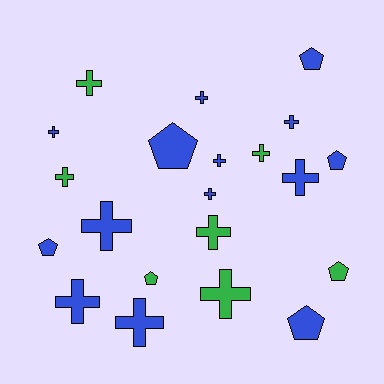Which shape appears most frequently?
Cross, with 14 objects.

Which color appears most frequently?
Blue, with 14 objects.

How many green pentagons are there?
There are 2 green pentagons.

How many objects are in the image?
There are 21 objects.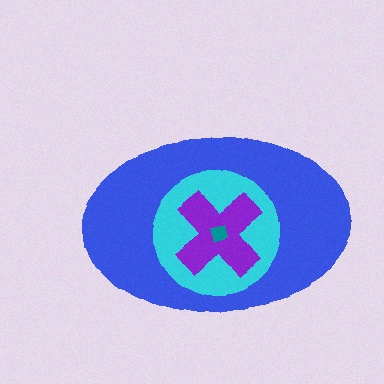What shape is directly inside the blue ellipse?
The cyan circle.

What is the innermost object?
The teal diamond.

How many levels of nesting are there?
4.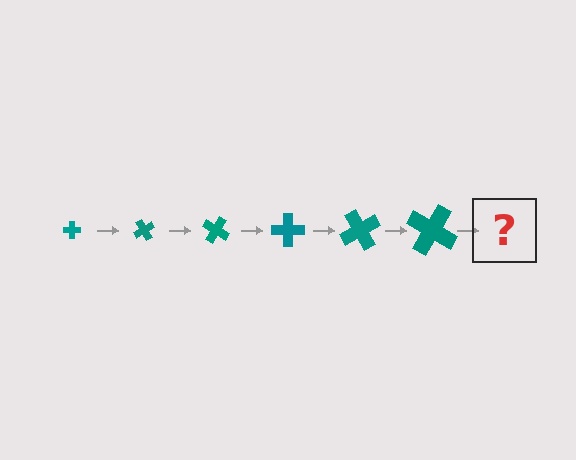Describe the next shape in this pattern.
It should be a cross, larger than the previous one and rotated 360 degrees from the start.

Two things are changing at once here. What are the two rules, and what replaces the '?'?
The two rules are that the cross grows larger each step and it rotates 60 degrees each step. The '?' should be a cross, larger than the previous one and rotated 360 degrees from the start.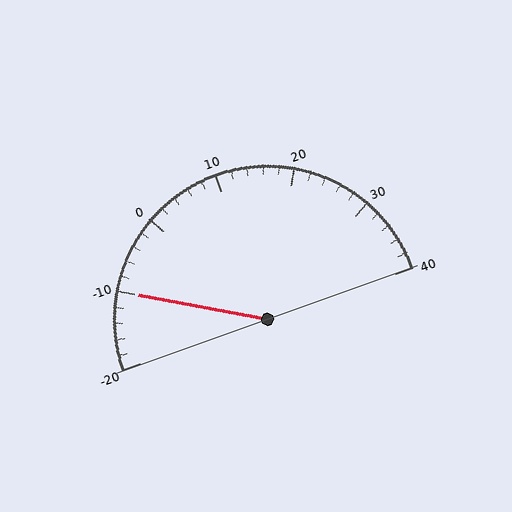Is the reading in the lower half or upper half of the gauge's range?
The reading is in the lower half of the range (-20 to 40).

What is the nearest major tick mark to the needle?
The nearest major tick mark is -10.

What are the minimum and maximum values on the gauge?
The gauge ranges from -20 to 40.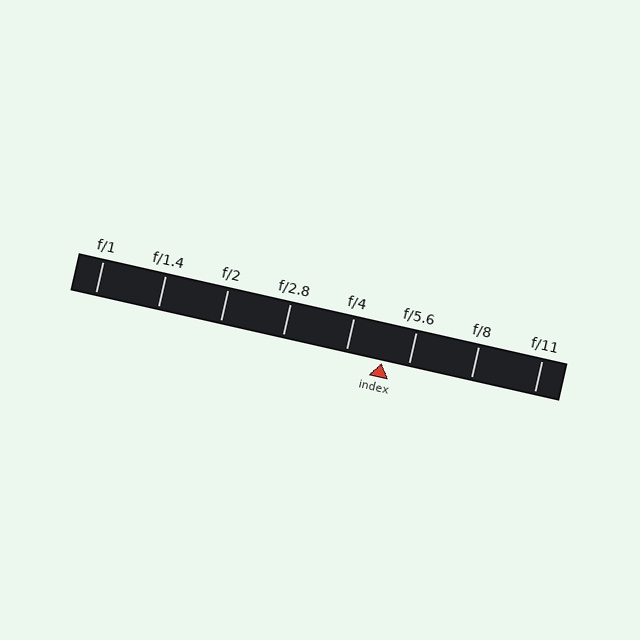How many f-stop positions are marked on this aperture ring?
There are 8 f-stop positions marked.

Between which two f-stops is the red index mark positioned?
The index mark is between f/4 and f/5.6.